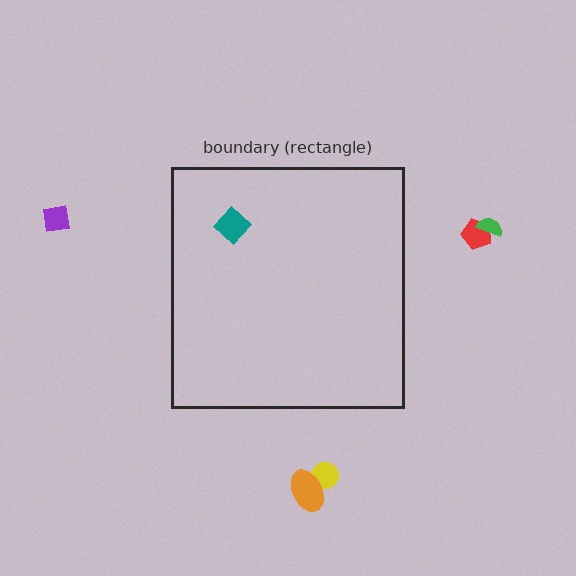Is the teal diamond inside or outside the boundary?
Inside.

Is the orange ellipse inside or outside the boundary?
Outside.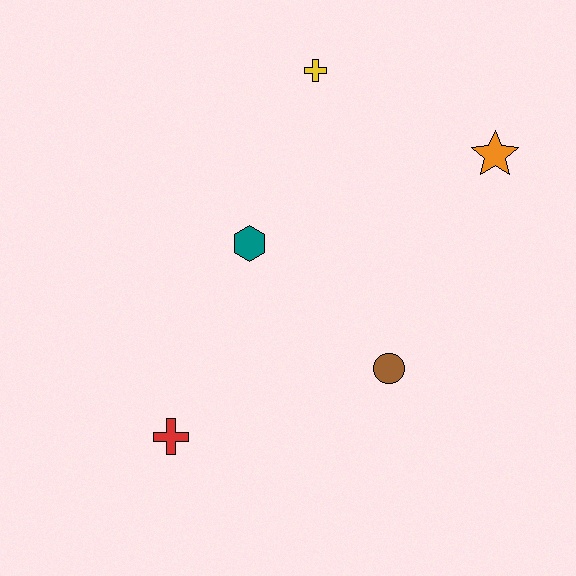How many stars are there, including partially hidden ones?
There is 1 star.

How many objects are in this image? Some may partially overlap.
There are 5 objects.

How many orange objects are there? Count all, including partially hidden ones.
There is 1 orange object.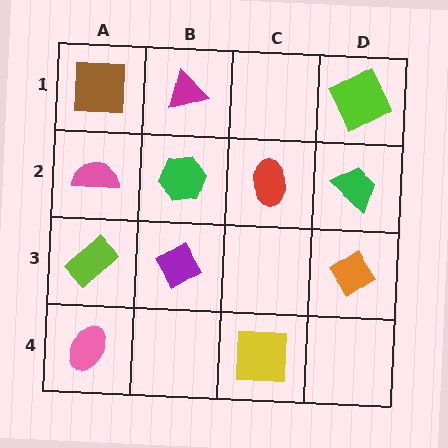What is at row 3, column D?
An orange diamond.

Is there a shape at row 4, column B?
No, that cell is empty.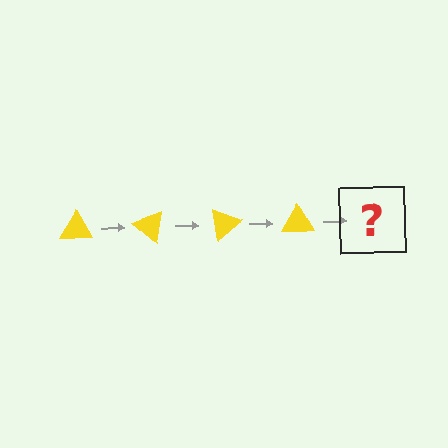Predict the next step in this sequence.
The next step is a yellow triangle rotated 160 degrees.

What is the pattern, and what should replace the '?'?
The pattern is that the triangle rotates 40 degrees each step. The '?' should be a yellow triangle rotated 160 degrees.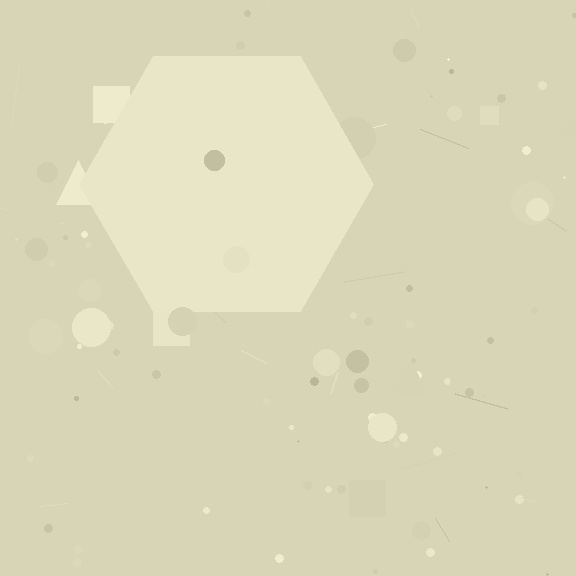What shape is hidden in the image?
A hexagon is hidden in the image.